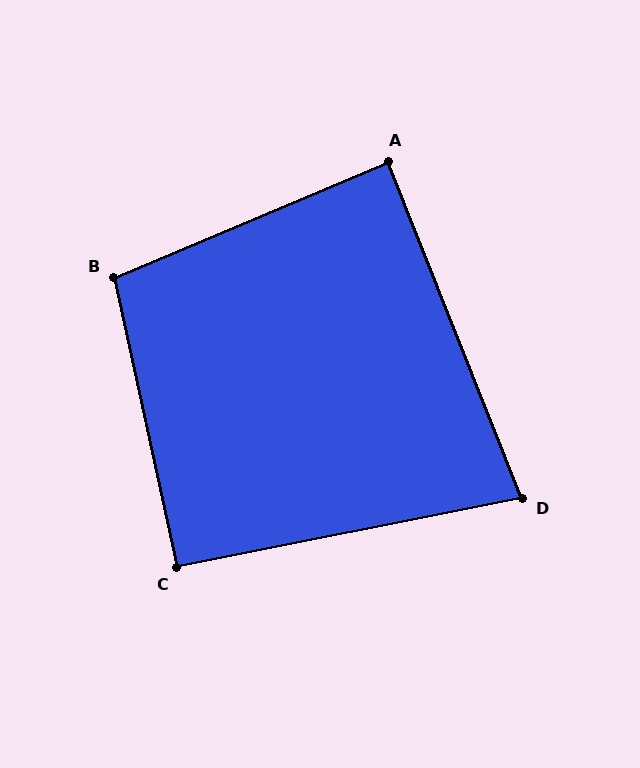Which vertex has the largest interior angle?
B, at approximately 100 degrees.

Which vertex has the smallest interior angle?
D, at approximately 80 degrees.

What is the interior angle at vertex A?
Approximately 89 degrees (approximately right).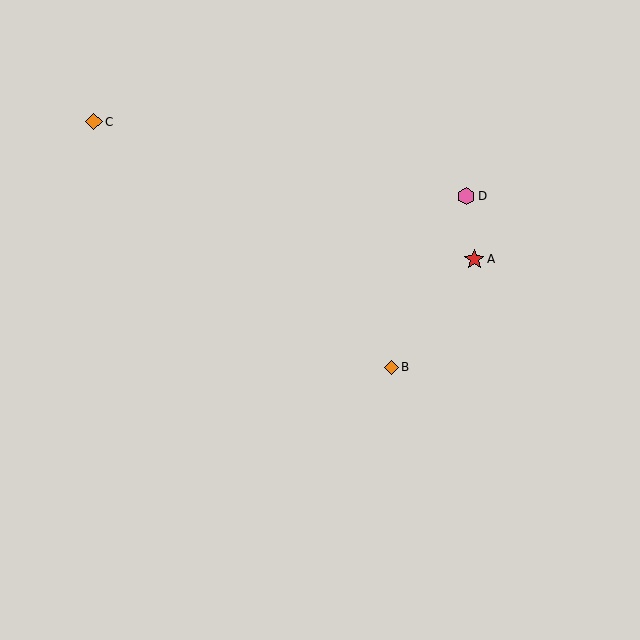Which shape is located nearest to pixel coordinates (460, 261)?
The red star (labeled A) at (474, 259) is nearest to that location.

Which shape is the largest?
The red star (labeled A) is the largest.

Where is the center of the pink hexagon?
The center of the pink hexagon is at (466, 196).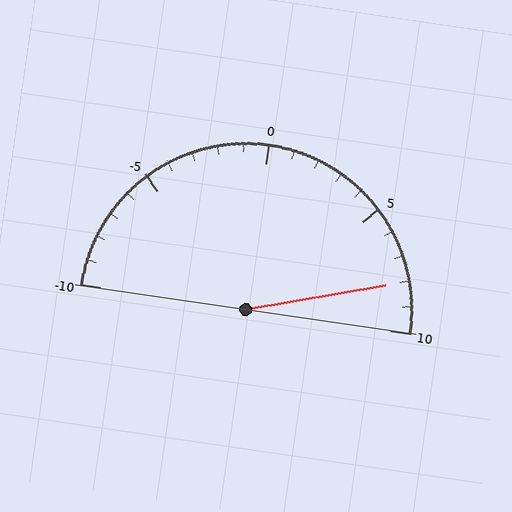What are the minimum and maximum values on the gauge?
The gauge ranges from -10 to 10.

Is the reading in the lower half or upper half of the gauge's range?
The reading is in the upper half of the range (-10 to 10).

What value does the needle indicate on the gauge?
The needle indicates approximately 8.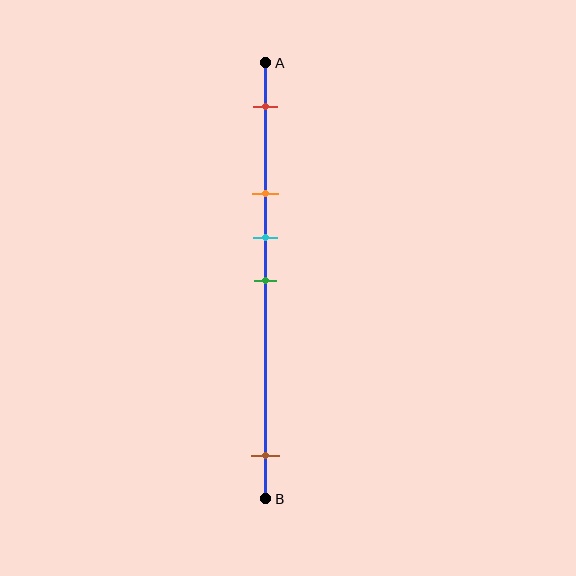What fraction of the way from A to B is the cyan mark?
The cyan mark is approximately 40% (0.4) of the way from A to B.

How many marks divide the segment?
There are 5 marks dividing the segment.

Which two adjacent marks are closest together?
The cyan and green marks are the closest adjacent pair.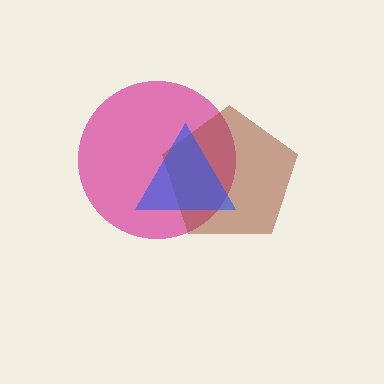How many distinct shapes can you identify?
There are 3 distinct shapes: a magenta circle, a brown pentagon, a blue triangle.